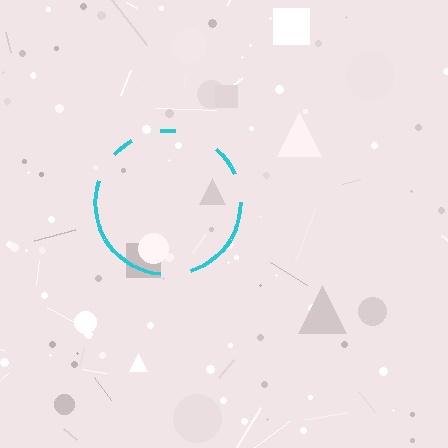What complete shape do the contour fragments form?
The contour fragments form a circle.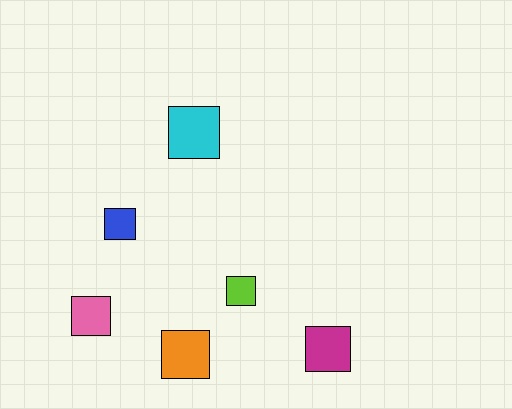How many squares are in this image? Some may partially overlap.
There are 6 squares.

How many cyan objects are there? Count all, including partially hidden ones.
There is 1 cyan object.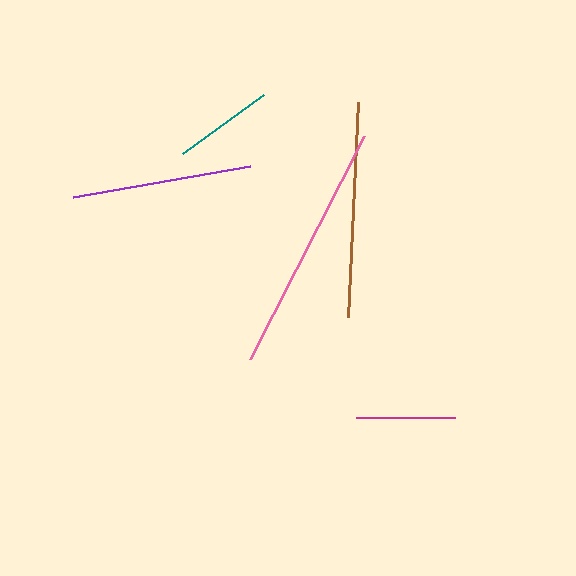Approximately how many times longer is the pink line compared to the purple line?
The pink line is approximately 1.4 times the length of the purple line.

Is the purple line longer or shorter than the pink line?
The pink line is longer than the purple line.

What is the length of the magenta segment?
The magenta segment is approximately 100 pixels long.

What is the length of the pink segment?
The pink segment is approximately 250 pixels long.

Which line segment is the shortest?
The magenta line is the shortest at approximately 100 pixels.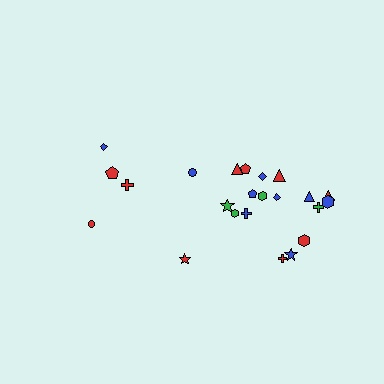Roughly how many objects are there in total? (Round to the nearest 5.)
Roughly 25 objects in total.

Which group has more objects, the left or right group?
The right group.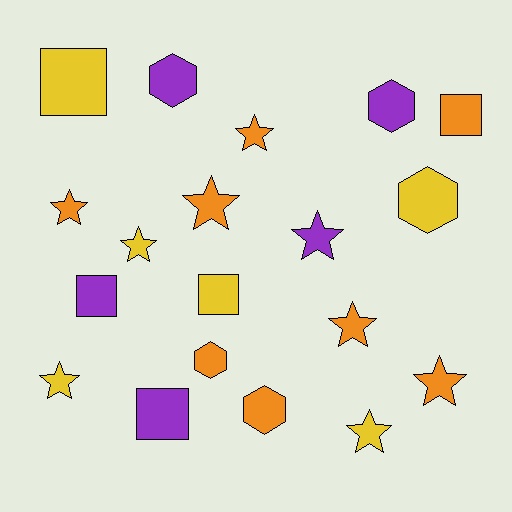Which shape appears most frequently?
Star, with 9 objects.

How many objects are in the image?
There are 19 objects.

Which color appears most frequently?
Orange, with 8 objects.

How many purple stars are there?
There is 1 purple star.